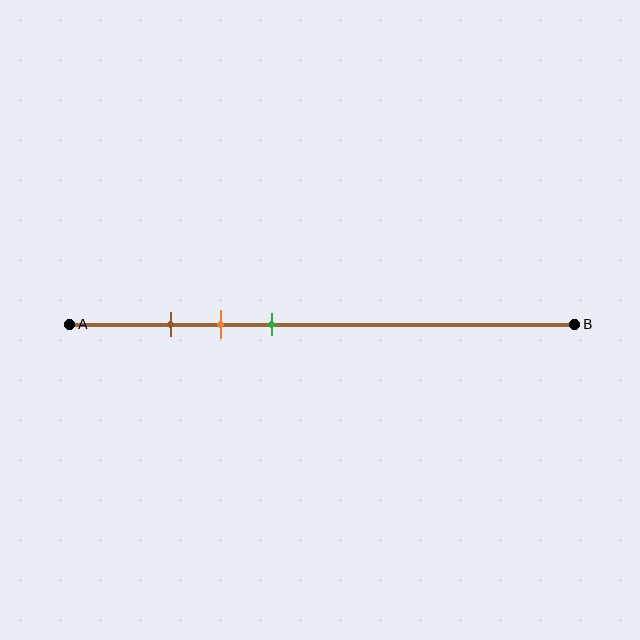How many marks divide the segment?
There are 3 marks dividing the segment.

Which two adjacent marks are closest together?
The brown and orange marks are the closest adjacent pair.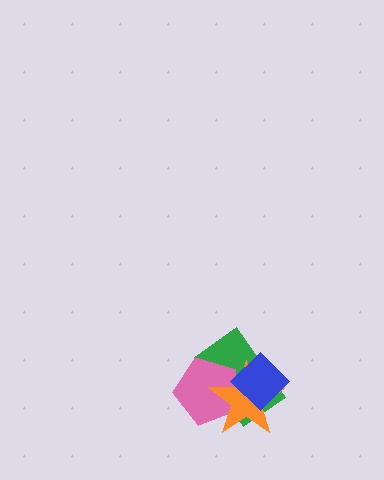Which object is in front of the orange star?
The blue diamond is in front of the orange star.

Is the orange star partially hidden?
Yes, it is partially covered by another shape.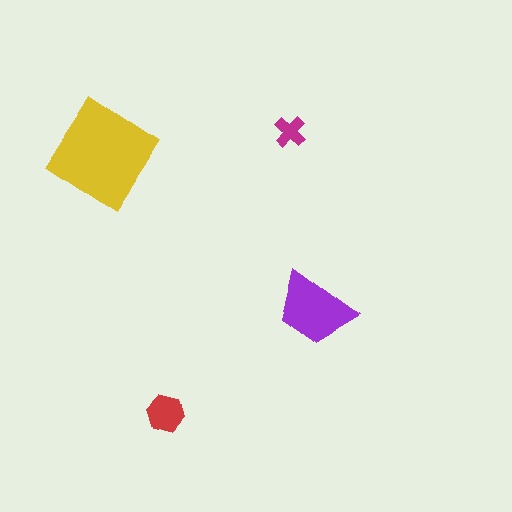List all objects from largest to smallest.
The yellow diamond, the purple trapezoid, the red hexagon, the magenta cross.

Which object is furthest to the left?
The yellow diamond is leftmost.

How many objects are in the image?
There are 4 objects in the image.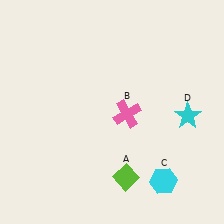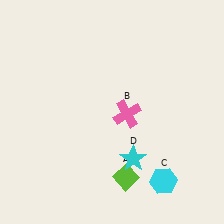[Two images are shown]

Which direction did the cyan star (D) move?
The cyan star (D) moved left.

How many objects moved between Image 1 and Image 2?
1 object moved between the two images.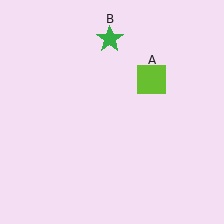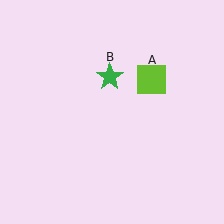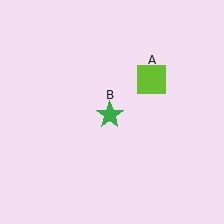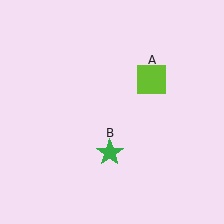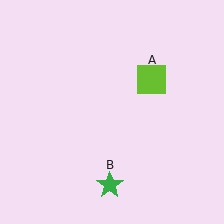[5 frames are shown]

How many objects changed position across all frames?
1 object changed position: green star (object B).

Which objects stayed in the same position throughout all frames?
Lime square (object A) remained stationary.